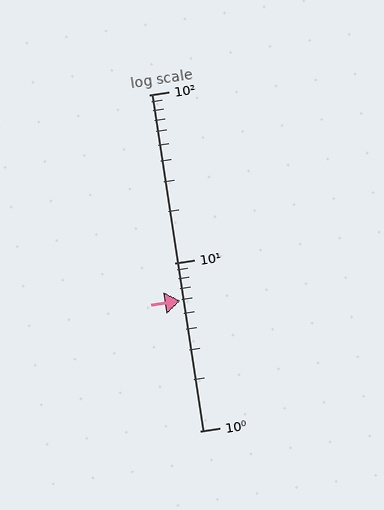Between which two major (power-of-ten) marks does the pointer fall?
The pointer is between 1 and 10.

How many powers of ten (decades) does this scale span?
The scale spans 2 decades, from 1 to 100.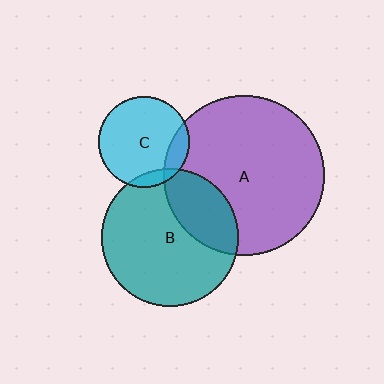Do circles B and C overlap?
Yes.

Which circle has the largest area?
Circle A (purple).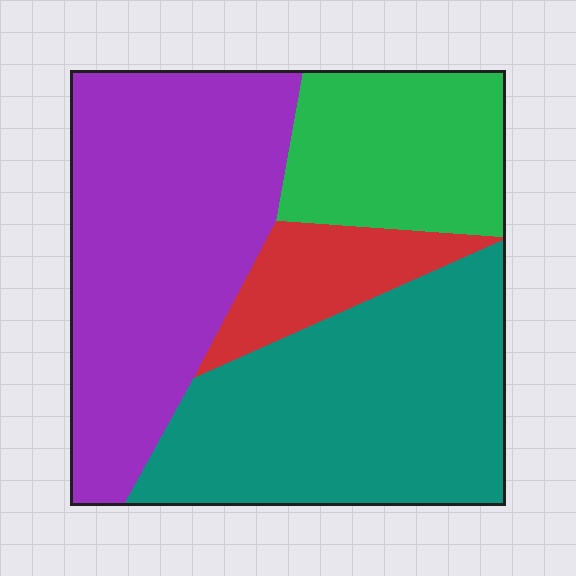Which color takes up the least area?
Red, at roughly 10%.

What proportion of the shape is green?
Green takes up about one sixth (1/6) of the shape.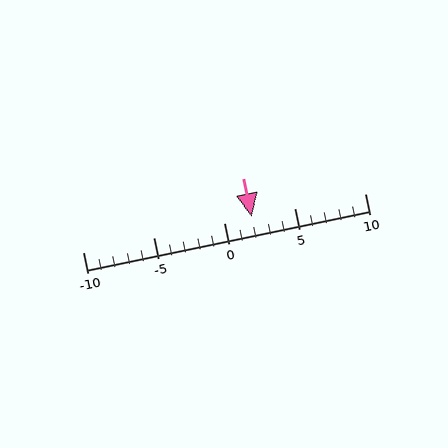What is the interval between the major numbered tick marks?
The major tick marks are spaced 5 units apart.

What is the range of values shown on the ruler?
The ruler shows values from -10 to 10.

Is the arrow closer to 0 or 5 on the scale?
The arrow is closer to 0.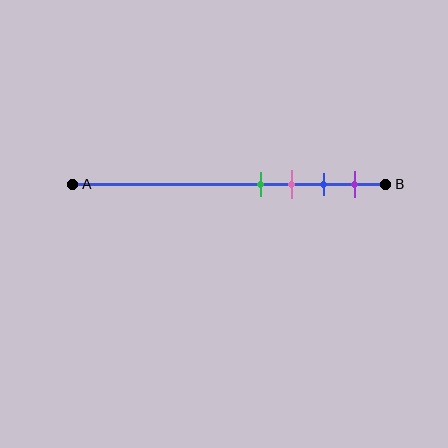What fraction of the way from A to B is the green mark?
The green mark is approximately 60% (0.6) of the way from A to B.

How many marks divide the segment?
There are 4 marks dividing the segment.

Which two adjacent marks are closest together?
The green and pink marks are the closest adjacent pair.